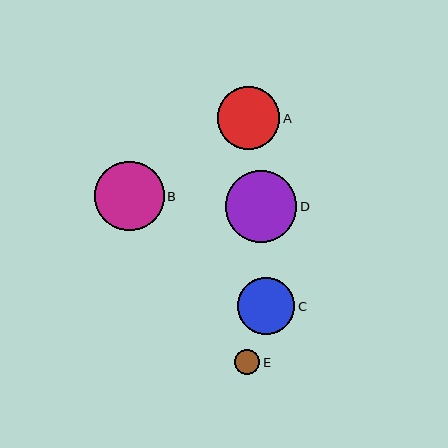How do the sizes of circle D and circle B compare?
Circle D and circle B are approximately the same size.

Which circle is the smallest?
Circle E is the smallest with a size of approximately 25 pixels.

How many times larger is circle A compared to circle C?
Circle A is approximately 1.1 times the size of circle C.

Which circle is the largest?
Circle D is the largest with a size of approximately 71 pixels.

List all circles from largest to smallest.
From largest to smallest: D, B, A, C, E.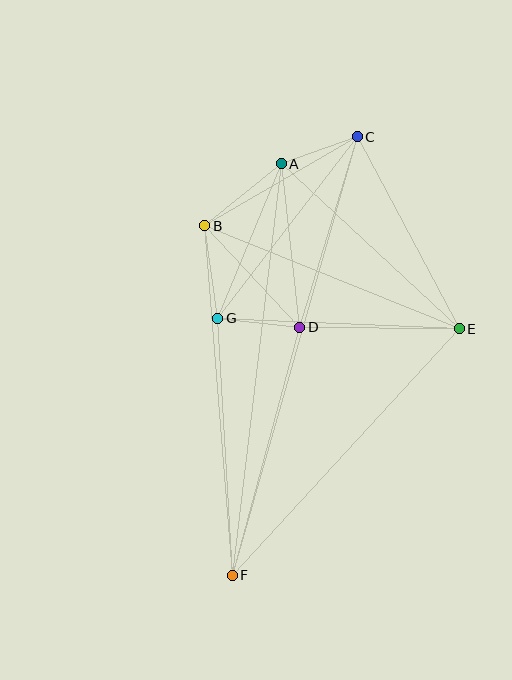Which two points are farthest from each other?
Points C and F are farthest from each other.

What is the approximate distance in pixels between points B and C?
The distance between B and C is approximately 176 pixels.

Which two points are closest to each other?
Points A and C are closest to each other.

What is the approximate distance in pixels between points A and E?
The distance between A and E is approximately 243 pixels.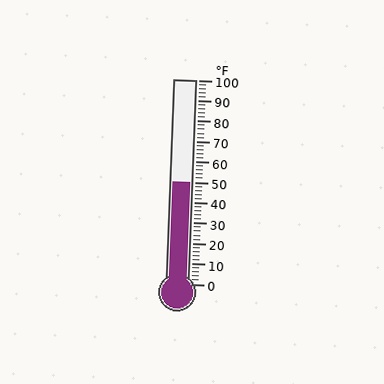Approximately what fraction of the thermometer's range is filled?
The thermometer is filled to approximately 50% of its range.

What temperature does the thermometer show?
The thermometer shows approximately 50°F.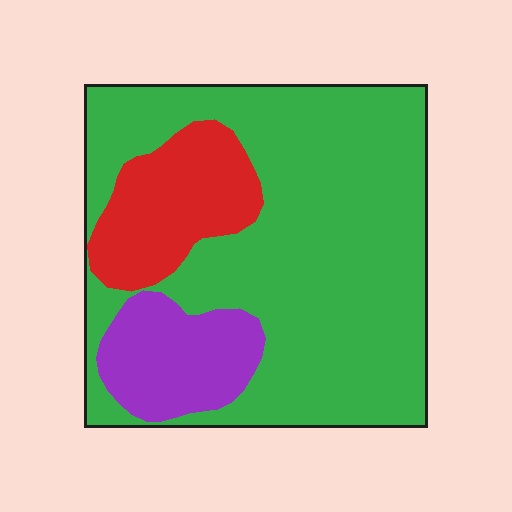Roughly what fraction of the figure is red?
Red covers roughly 15% of the figure.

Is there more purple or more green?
Green.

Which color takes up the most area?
Green, at roughly 70%.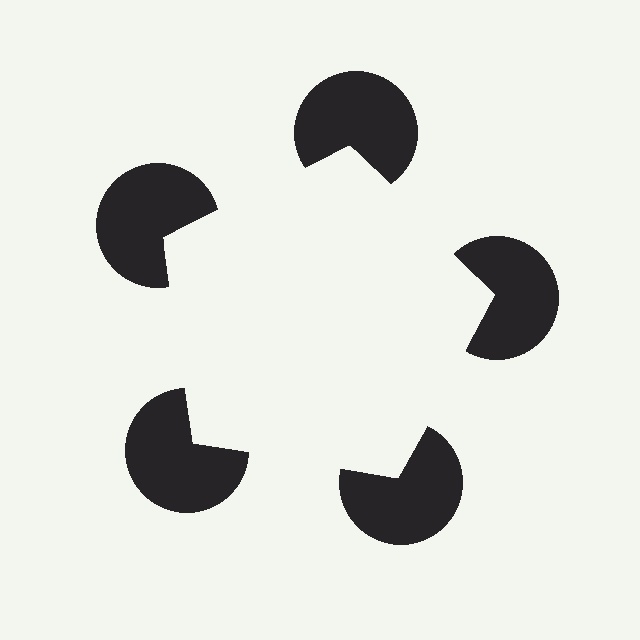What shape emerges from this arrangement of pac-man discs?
An illusory pentagon — its edges are inferred from the aligned wedge cuts in the pac-man discs, not physically drawn.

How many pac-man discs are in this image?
There are 5 — one at each vertex of the illusory pentagon.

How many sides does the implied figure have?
5 sides.